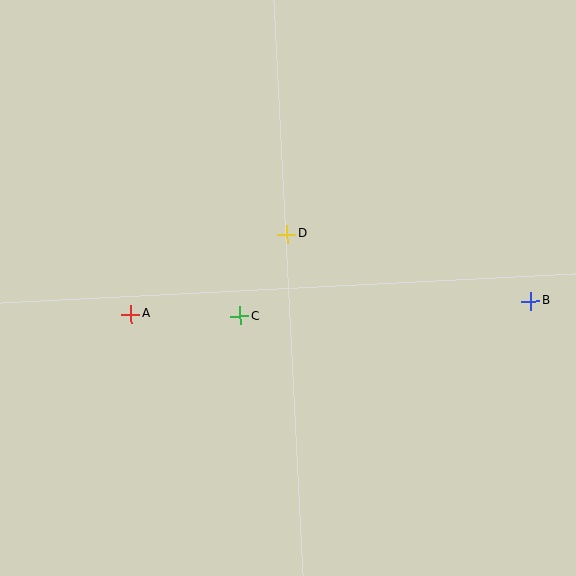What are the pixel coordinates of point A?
Point A is at (131, 314).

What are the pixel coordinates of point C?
Point C is at (240, 316).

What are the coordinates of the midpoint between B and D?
The midpoint between B and D is at (409, 268).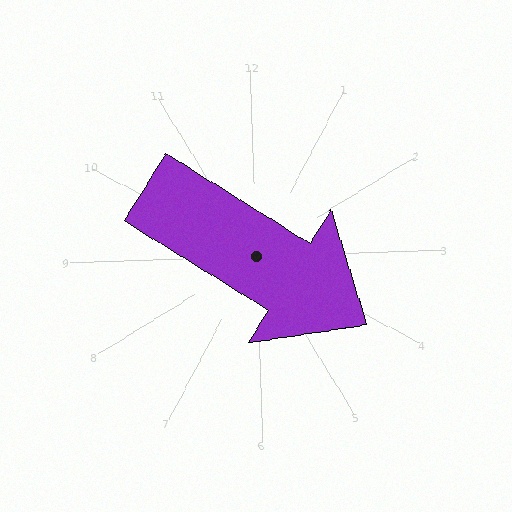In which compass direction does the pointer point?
Southeast.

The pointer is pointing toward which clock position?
Roughly 4 o'clock.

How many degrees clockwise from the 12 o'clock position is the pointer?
Approximately 124 degrees.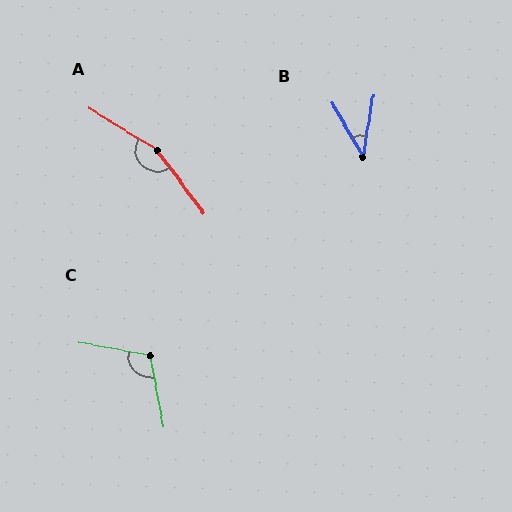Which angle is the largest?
A, at approximately 158 degrees.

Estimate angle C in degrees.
Approximately 111 degrees.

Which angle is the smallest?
B, at approximately 39 degrees.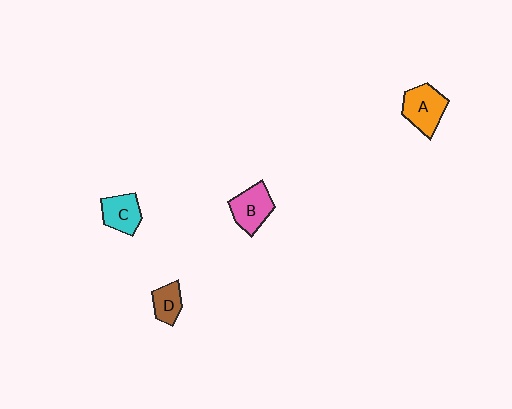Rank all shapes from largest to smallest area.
From largest to smallest: A (orange), B (pink), C (cyan), D (brown).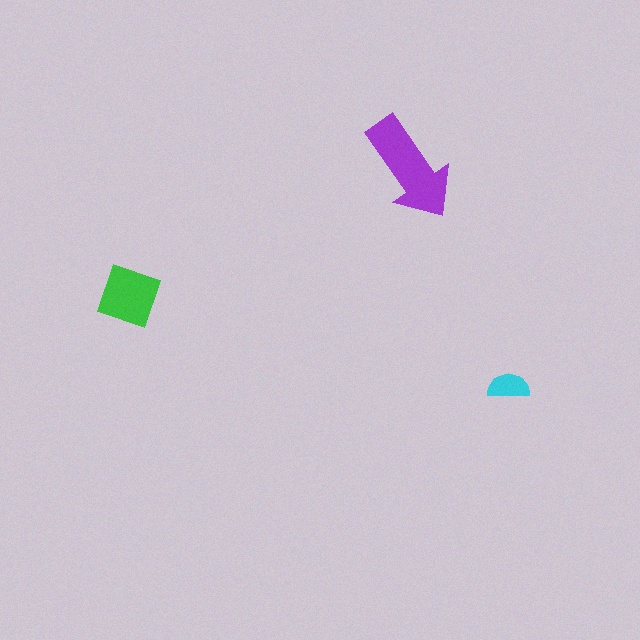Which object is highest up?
The purple arrow is topmost.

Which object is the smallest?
The cyan semicircle.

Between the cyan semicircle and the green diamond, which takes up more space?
The green diamond.